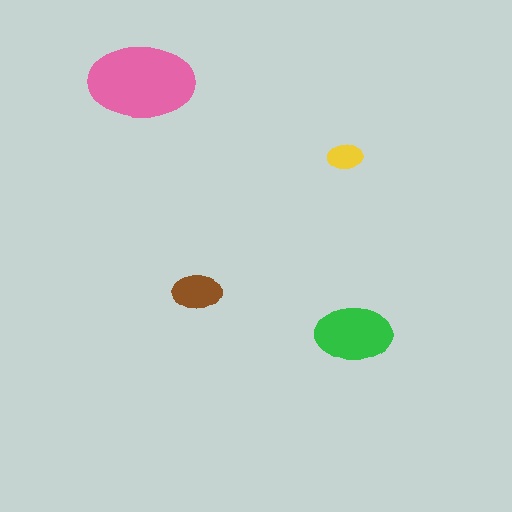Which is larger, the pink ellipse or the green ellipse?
The pink one.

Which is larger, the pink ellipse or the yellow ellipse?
The pink one.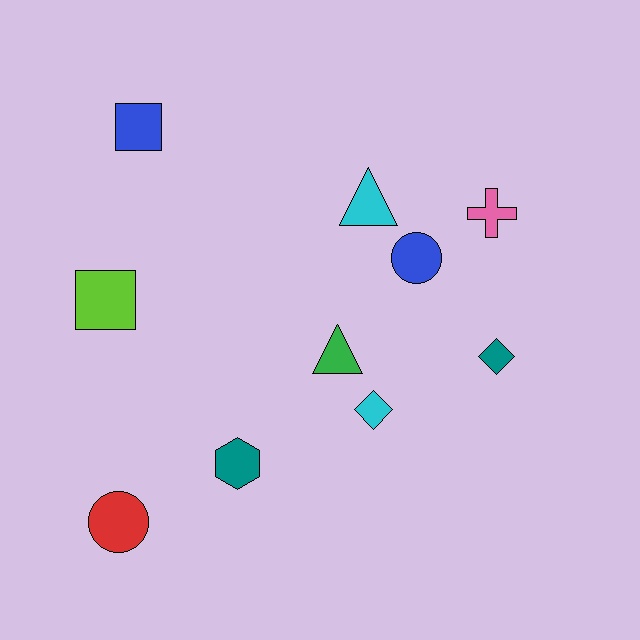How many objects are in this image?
There are 10 objects.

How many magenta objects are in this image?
There are no magenta objects.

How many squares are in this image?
There are 2 squares.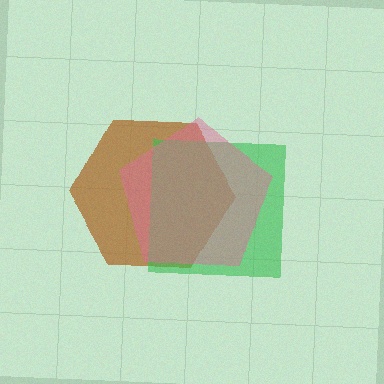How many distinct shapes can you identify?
There are 3 distinct shapes: a brown hexagon, a green square, a pink pentagon.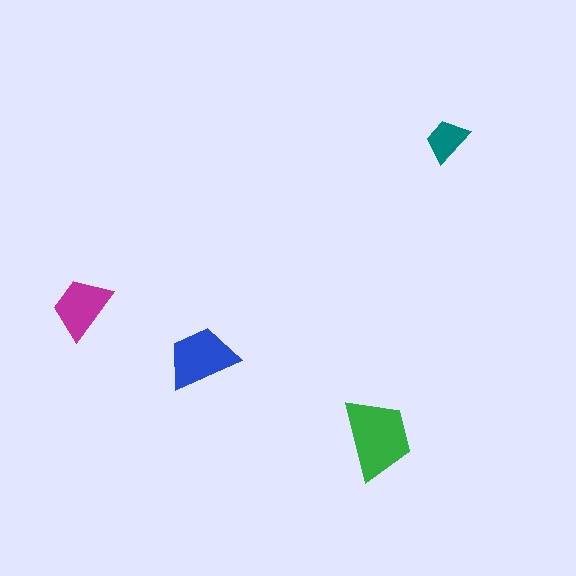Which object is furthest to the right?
The teal trapezoid is rightmost.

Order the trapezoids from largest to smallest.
the green one, the blue one, the magenta one, the teal one.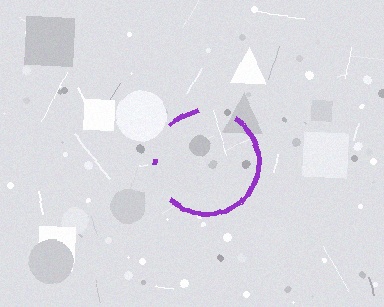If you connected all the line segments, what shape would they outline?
They would outline a circle.